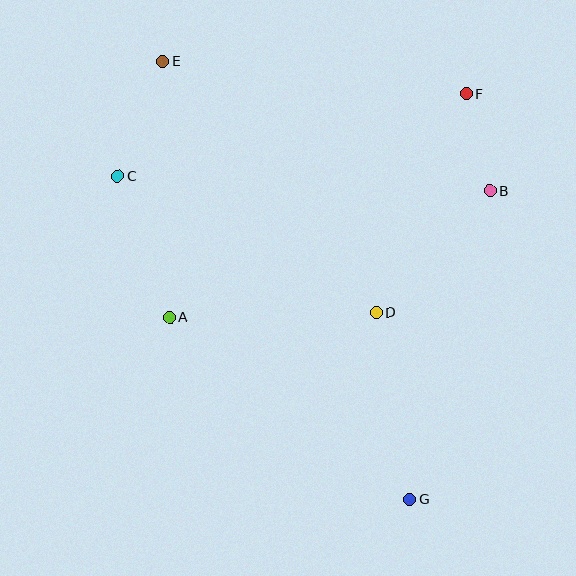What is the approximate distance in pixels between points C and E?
The distance between C and E is approximately 124 pixels.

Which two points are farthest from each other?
Points E and G are farthest from each other.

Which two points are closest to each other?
Points B and F are closest to each other.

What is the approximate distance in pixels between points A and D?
The distance between A and D is approximately 207 pixels.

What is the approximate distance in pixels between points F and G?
The distance between F and G is approximately 410 pixels.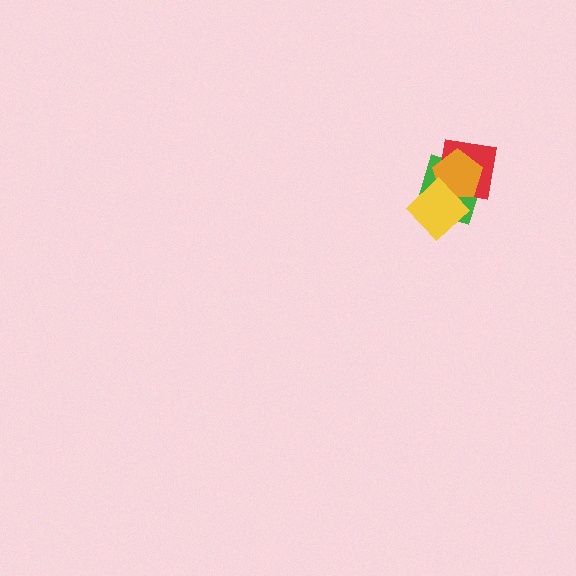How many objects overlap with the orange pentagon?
3 objects overlap with the orange pentagon.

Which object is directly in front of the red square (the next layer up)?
The orange pentagon is directly in front of the red square.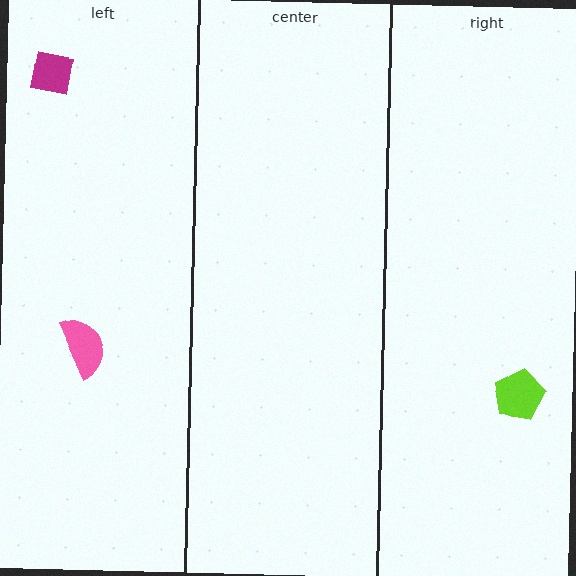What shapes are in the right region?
The lime pentagon.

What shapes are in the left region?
The pink semicircle, the magenta square.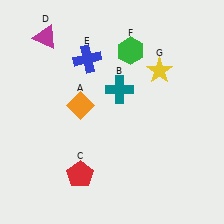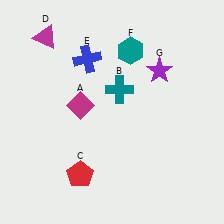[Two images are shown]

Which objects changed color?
A changed from orange to magenta. F changed from green to teal. G changed from yellow to purple.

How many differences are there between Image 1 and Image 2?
There are 3 differences between the two images.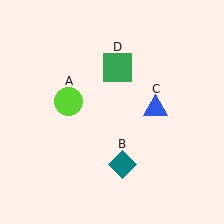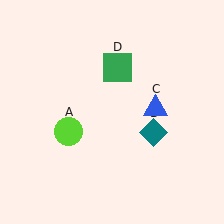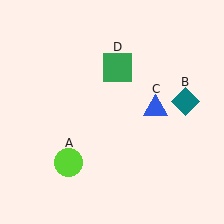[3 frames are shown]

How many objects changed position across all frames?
2 objects changed position: lime circle (object A), teal diamond (object B).